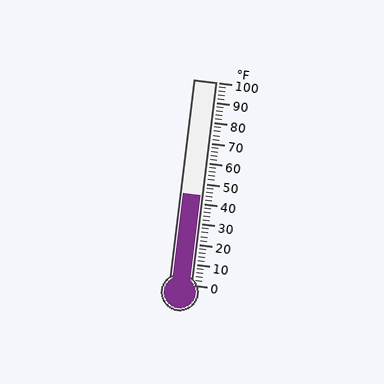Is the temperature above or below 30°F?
The temperature is above 30°F.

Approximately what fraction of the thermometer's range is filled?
The thermometer is filled to approximately 45% of its range.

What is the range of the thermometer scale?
The thermometer scale ranges from 0°F to 100°F.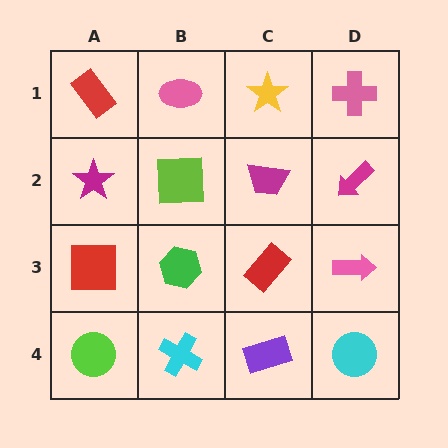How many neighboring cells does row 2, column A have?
3.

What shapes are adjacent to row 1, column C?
A magenta trapezoid (row 2, column C), a pink ellipse (row 1, column B), a pink cross (row 1, column D).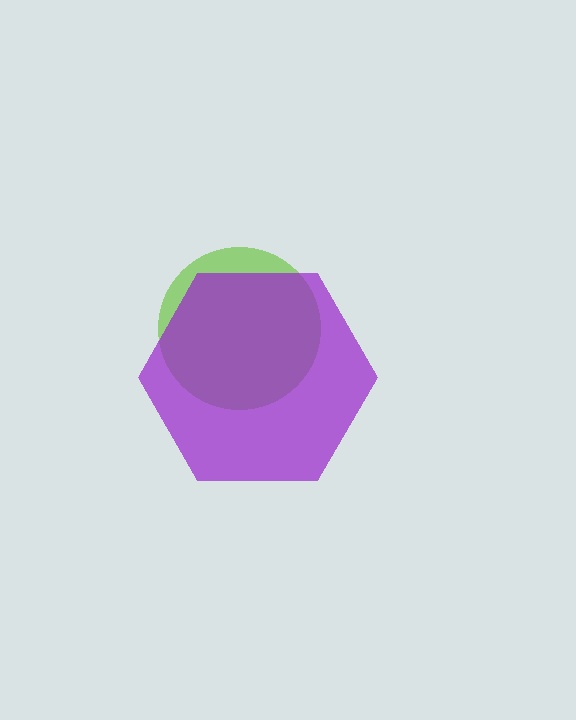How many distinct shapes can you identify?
There are 2 distinct shapes: a lime circle, a purple hexagon.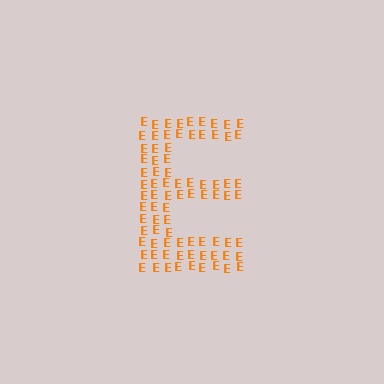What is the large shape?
The large shape is the letter E.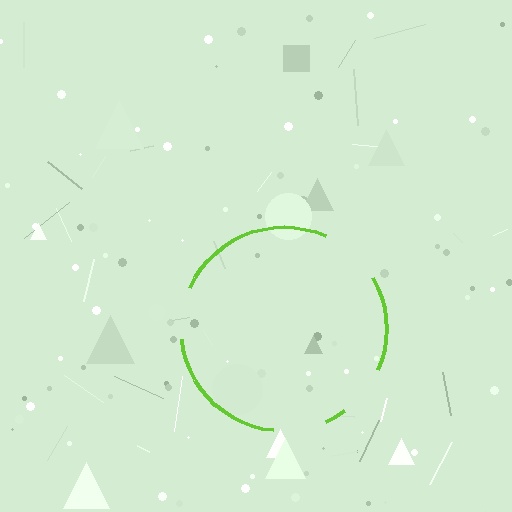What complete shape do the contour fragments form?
The contour fragments form a circle.